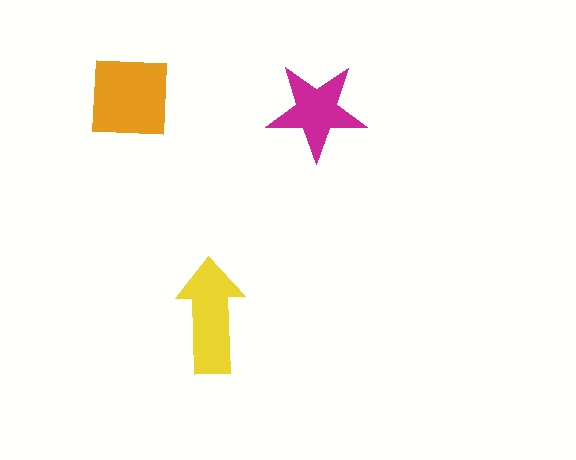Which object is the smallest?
The magenta star.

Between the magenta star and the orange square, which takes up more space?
The orange square.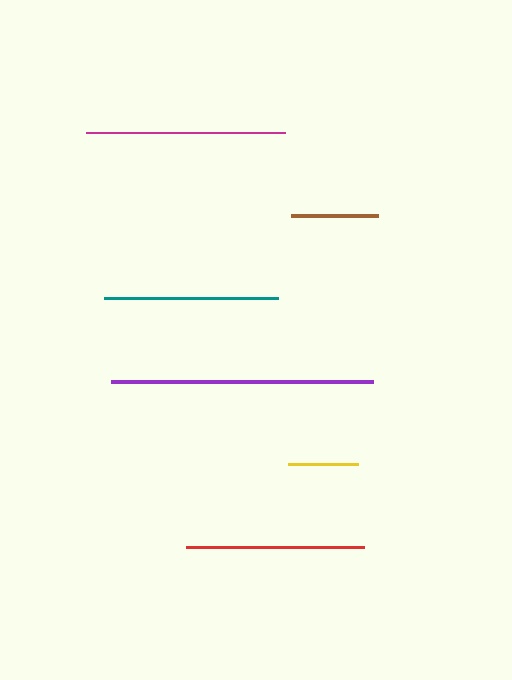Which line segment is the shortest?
The yellow line is the shortest at approximately 70 pixels.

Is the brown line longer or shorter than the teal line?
The teal line is longer than the brown line.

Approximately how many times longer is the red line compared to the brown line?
The red line is approximately 2.0 times the length of the brown line.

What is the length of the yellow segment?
The yellow segment is approximately 70 pixels long.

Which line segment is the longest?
The purple line is the longest at approximately 262 pixels.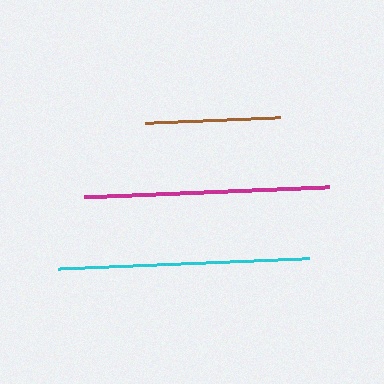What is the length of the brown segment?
The brown segment is approximately 135 pixels long.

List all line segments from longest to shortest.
From longest to shortest: cyan, magenta, brown.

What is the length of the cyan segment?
The cyan segment is approximately 250 pixels long.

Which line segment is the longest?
The cyan line is the longest at approximately 250 pixels.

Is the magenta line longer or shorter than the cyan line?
The cyan line is longer than the magenta line.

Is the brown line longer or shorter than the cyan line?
The cyan line is longer than the brown line.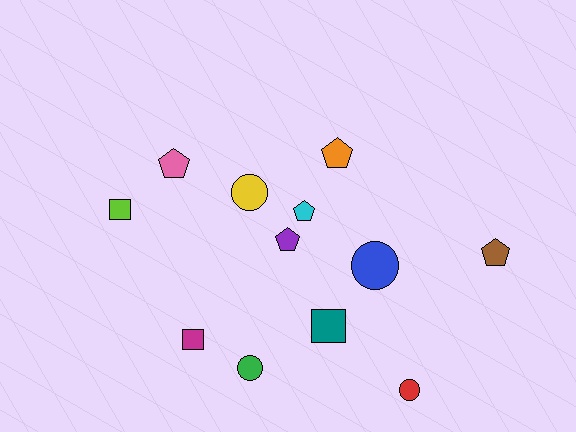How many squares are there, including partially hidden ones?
There are 3 squares.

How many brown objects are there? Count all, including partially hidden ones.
There is 1 brown object.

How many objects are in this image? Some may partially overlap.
There are 12 objects.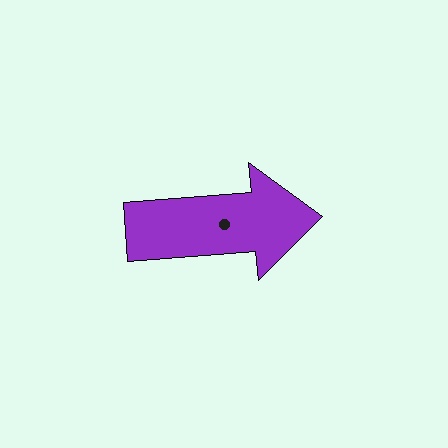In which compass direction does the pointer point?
East.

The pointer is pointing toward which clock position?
Roughly 3 o'clock.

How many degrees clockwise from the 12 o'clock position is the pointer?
Approximately 85 degrees.